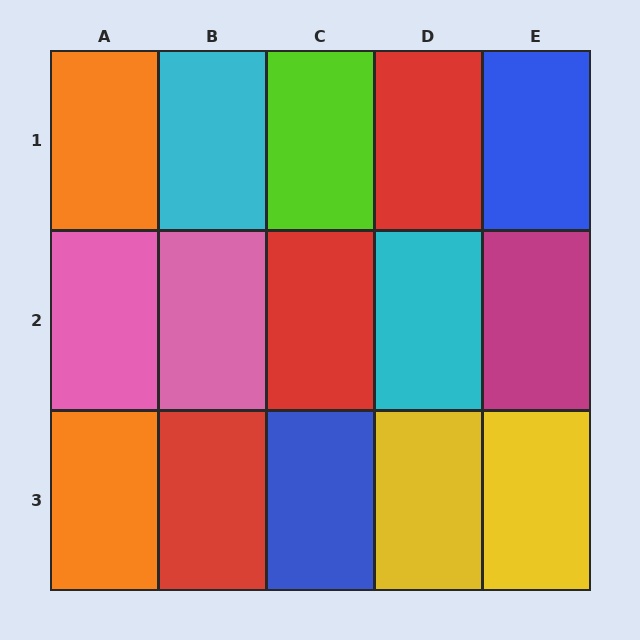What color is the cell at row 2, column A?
Pink.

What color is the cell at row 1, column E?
Blue.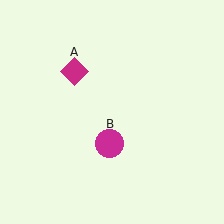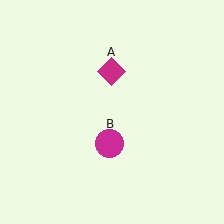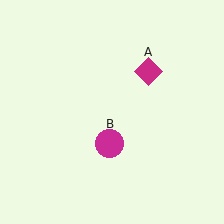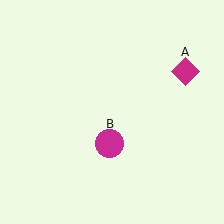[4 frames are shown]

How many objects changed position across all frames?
1 object changed position: magenta diamond (object A).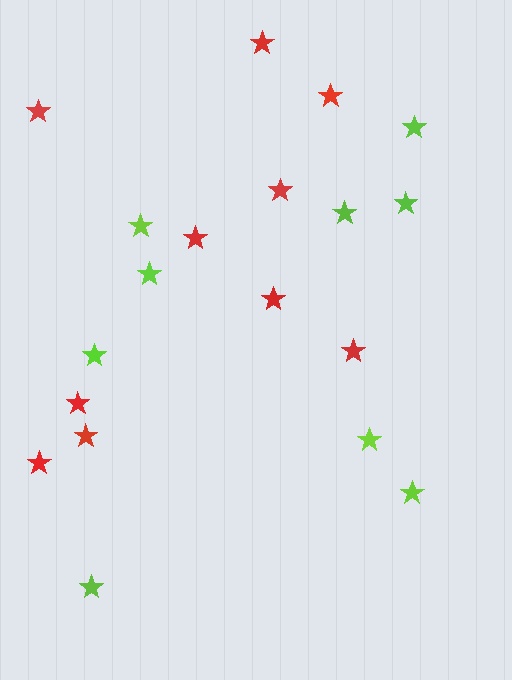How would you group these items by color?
There are 2 groups: one group of red stars (10) and one group of lime stars (9).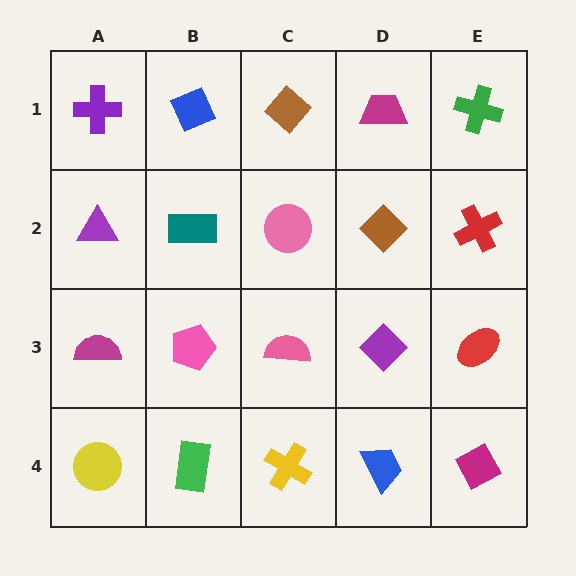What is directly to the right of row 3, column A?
A pink pentagon.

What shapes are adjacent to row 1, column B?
A teal rectangle (row 2, column B), a purple cross (row 1, column A), a brown diamond (row 1, column C).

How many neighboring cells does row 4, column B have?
3.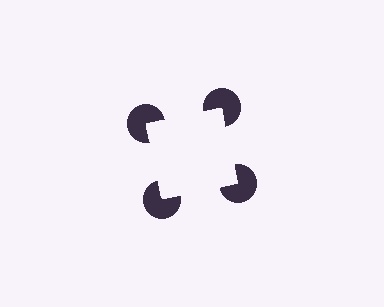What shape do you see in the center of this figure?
An illusory square — its edges are inferred from the aligned wedge cuts in the pac-man discs, not physically drawn.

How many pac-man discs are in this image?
There are 4 — one at each vertex of the illusory square.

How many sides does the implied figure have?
4 sides.